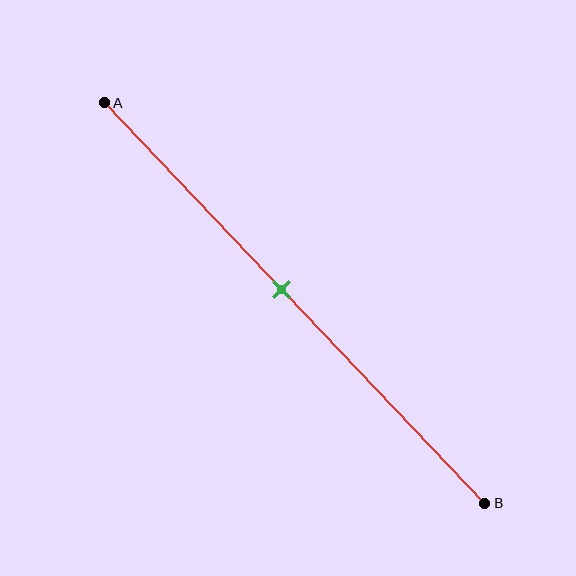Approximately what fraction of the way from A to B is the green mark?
The green mark is approximately 45% of the way from A to B.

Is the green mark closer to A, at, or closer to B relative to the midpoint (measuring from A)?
The green mark is closer to point A than the midpoint of segment AB.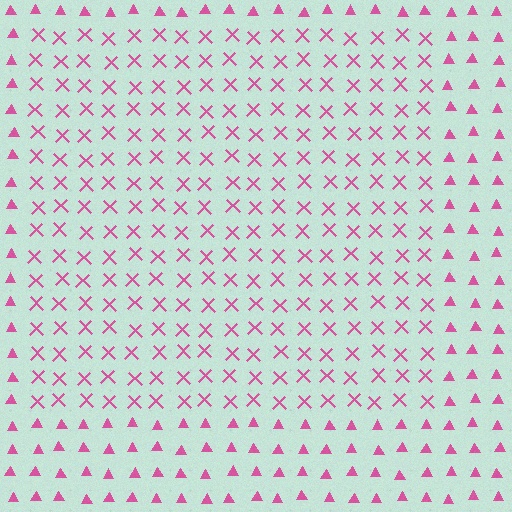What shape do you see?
I see a rectangle.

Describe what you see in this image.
The image is filled with small pink elements arranged in a uniform grid. A rectangle-shaped region contains X marks, while the surrounding area contains triangles. The boundary is defined purely by the change in element shape.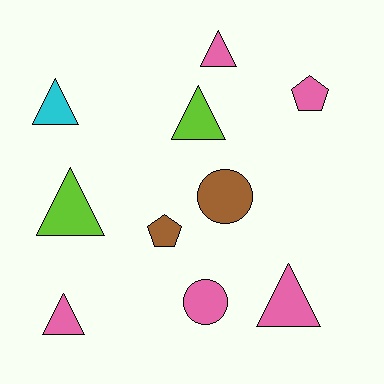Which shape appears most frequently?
Triangle, with 6 objects.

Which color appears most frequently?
Pink, with 5 objects.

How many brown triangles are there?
There are no brown triangles.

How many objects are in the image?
There are 10 objects.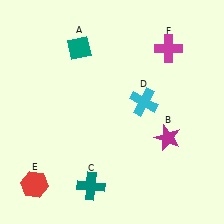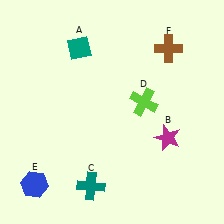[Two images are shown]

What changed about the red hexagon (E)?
In Image 1, E is red. In Image 2, it changed to blue.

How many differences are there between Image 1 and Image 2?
There are 3 differences between the two images.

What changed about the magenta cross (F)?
In Image 1, F is magenta. In Image 2, it changed to brown.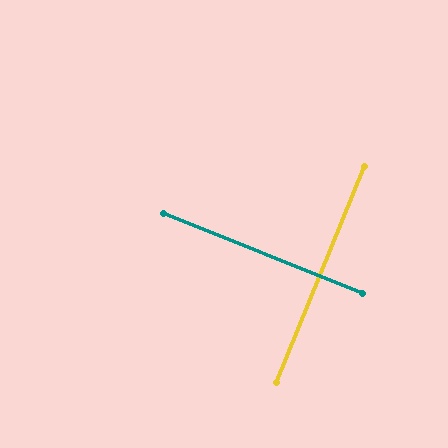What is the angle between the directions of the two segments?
Approximately 90 degrees.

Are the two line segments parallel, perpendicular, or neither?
Perpendicular — they meet at approximately 90°.